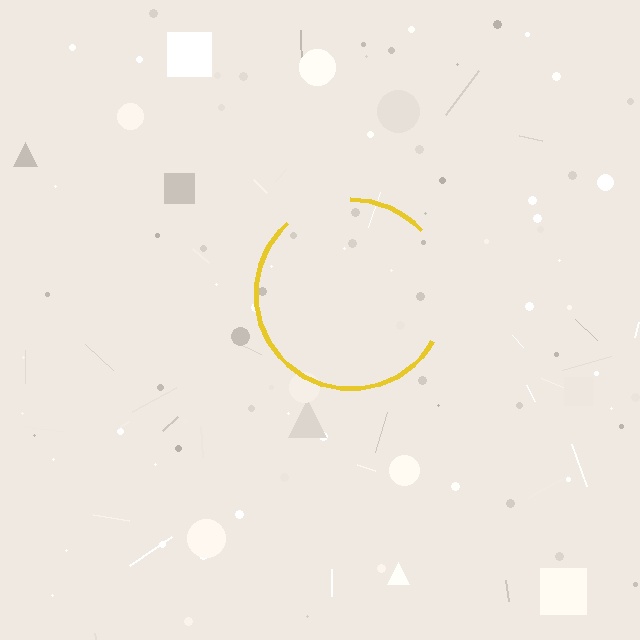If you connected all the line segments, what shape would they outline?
They would outline a circle.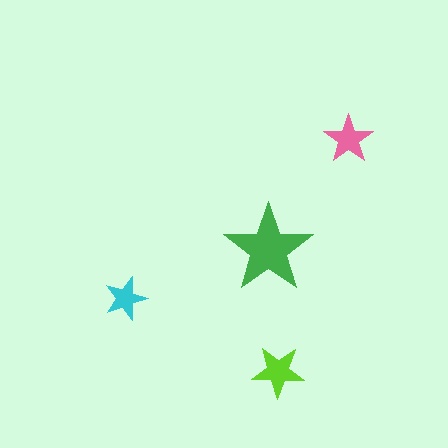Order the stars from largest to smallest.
the green one, the lime one, the pink one, the cyan one.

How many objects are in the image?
There are 4 objects in the image.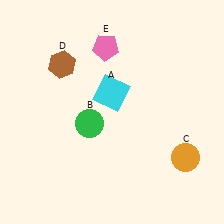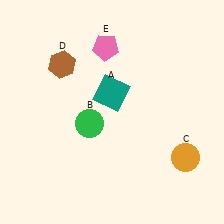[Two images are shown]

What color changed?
The square (A) changed from cyan in Image 1 to teal in Image 2.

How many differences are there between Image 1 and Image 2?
There is 1 difference between the two images.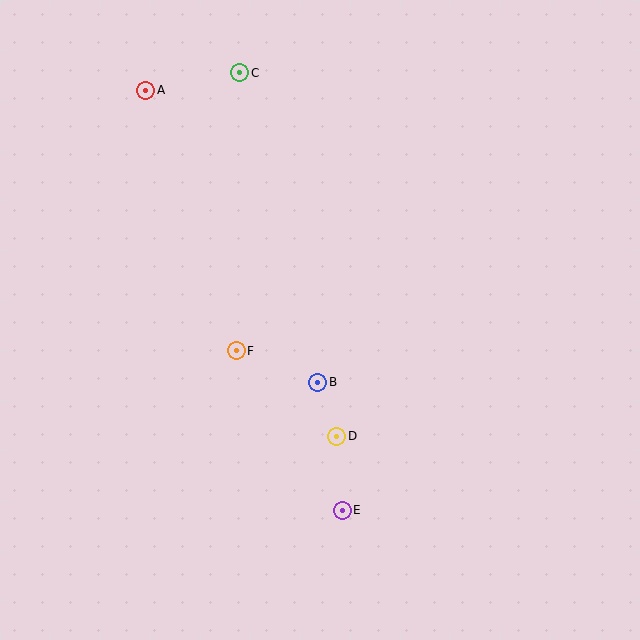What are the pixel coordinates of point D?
Point D is at (337, 436).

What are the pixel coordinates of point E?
Point E is at (342, 510).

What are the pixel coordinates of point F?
Point F is at (236, 351).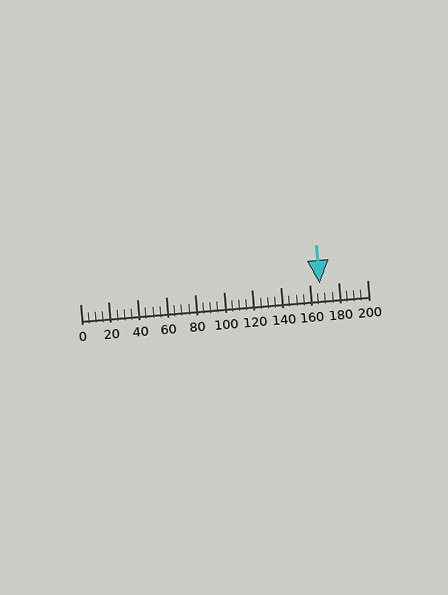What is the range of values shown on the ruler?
The ruler shows values from 0 to 200.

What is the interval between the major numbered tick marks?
The major tick marks are spaced 20 units apart.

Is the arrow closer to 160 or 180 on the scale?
The arrow is closer to 160.